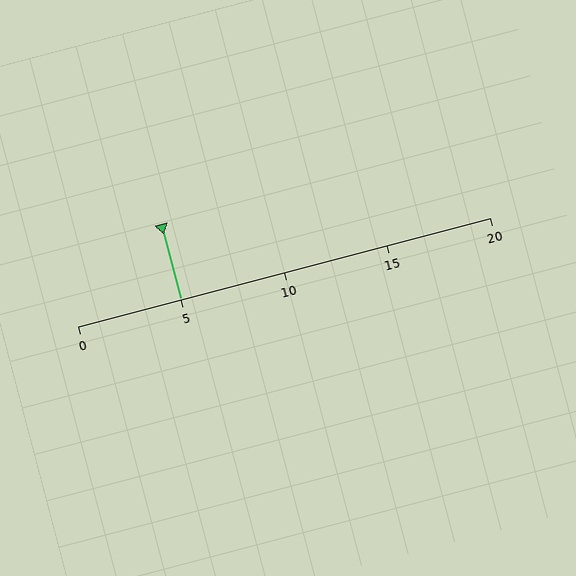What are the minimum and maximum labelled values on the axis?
The axis runs from 0 to 20.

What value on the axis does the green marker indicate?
The marker indicates approximately 5.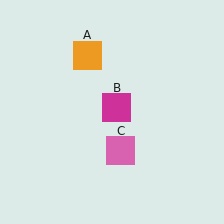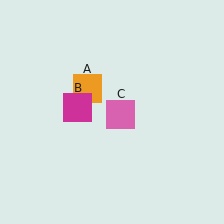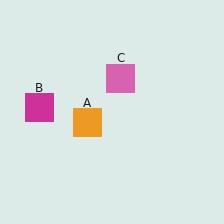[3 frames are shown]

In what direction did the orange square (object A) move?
The orange square (object A) moved down.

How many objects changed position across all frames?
3 objects changed position: orange square (object A), magenta square (object B), pink square (object C).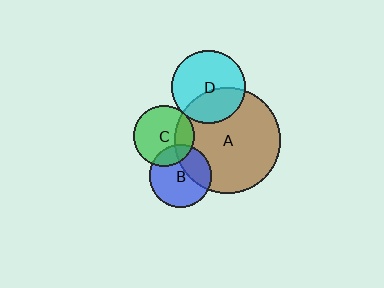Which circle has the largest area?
Circle A (brown).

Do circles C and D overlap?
Yes.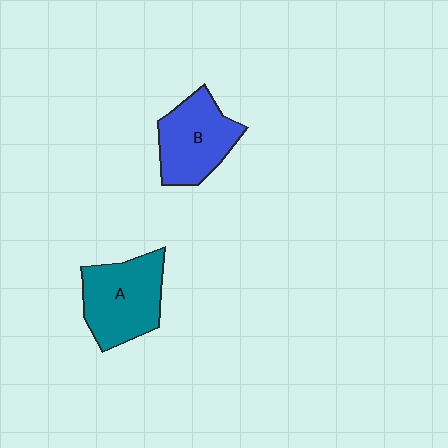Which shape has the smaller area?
Shape B (blue).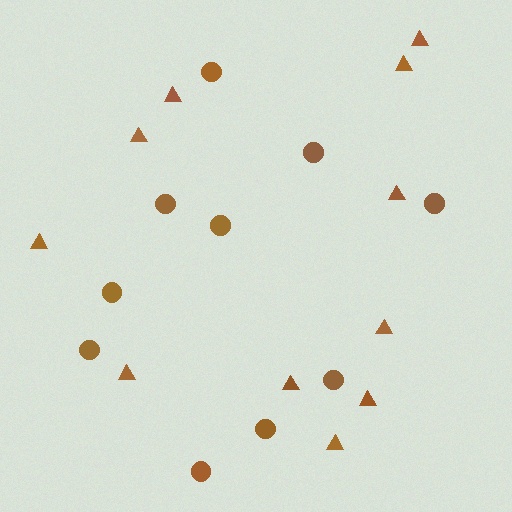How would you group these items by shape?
There are 2 groups: one group of triangles (11) and one group of circles (10).